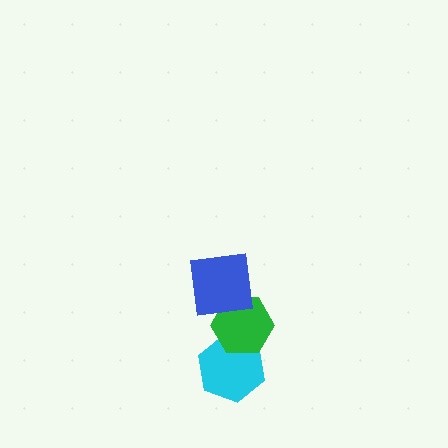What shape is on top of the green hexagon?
The blue square is on top of the green hexagon.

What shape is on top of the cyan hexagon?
The green hexagon is on top of the cyan hexagon.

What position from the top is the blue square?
The blue square is 1st from the top.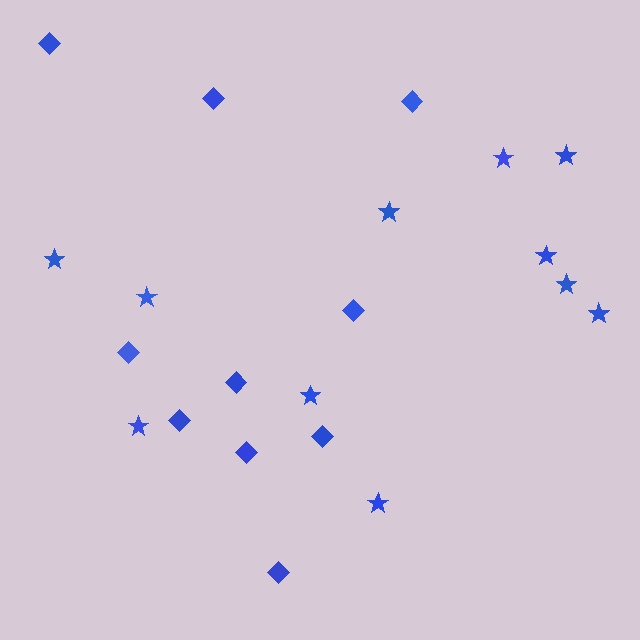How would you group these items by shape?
There are 2 groups: one group of diamonds (10) and one group of stars (11).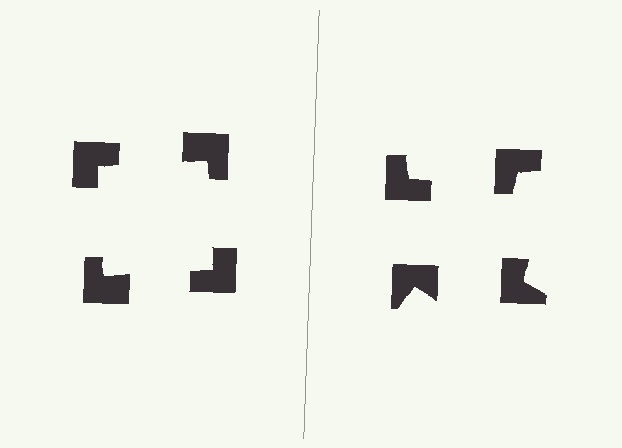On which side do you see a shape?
An illusory square appears on the left side. On the right side the wedge cuts are rotated, so no coherent shape forms.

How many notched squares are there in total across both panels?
8 — 4 on each side.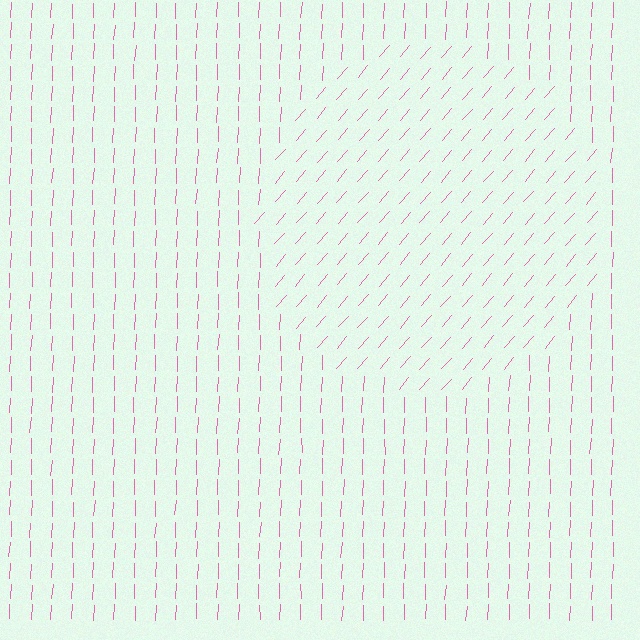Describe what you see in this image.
The image is filled with small pink line segments. A circle region in the image has lines oriented differently from the surrounding lines, creating a visible texture boundary.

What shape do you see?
I see a circle.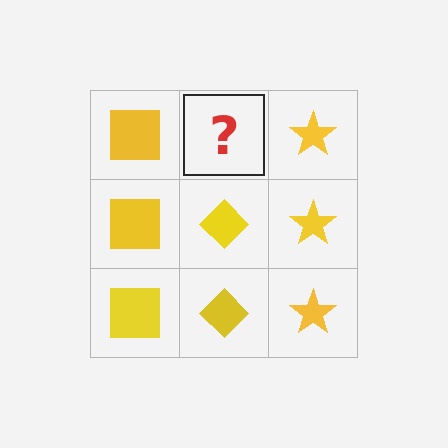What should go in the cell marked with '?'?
The missing cell should contain a yellow diamond.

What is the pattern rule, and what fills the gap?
The rule is that each column has a consistent shape. The gap should be filled with a yellow diamond.